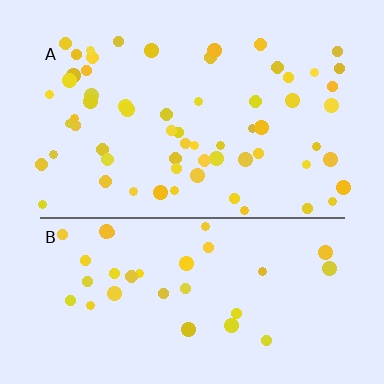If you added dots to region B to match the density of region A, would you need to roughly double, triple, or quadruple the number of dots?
Approximately double.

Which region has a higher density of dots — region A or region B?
A (the top).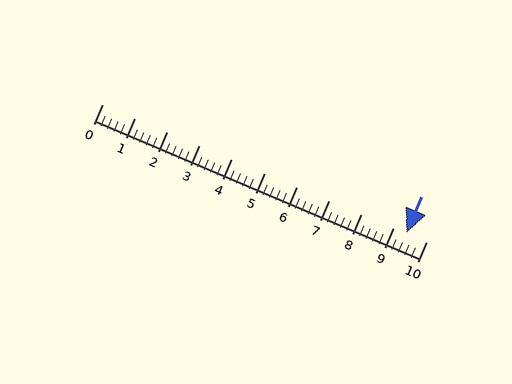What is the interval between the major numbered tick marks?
The major tick marks are spaced 1 units apart.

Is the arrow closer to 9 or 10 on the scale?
The arrow is closer to 9.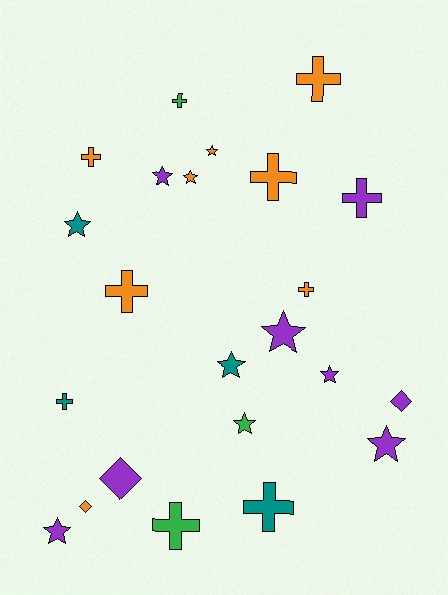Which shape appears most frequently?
Cross, with 10 objects.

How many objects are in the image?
There are 23 objects.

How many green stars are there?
There is 1 green star.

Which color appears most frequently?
Orange, with 8 objects.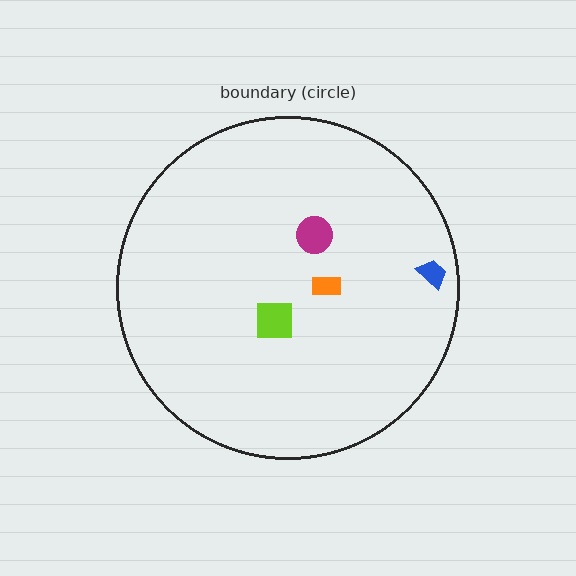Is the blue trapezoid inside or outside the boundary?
Inside.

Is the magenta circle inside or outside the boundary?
Inside.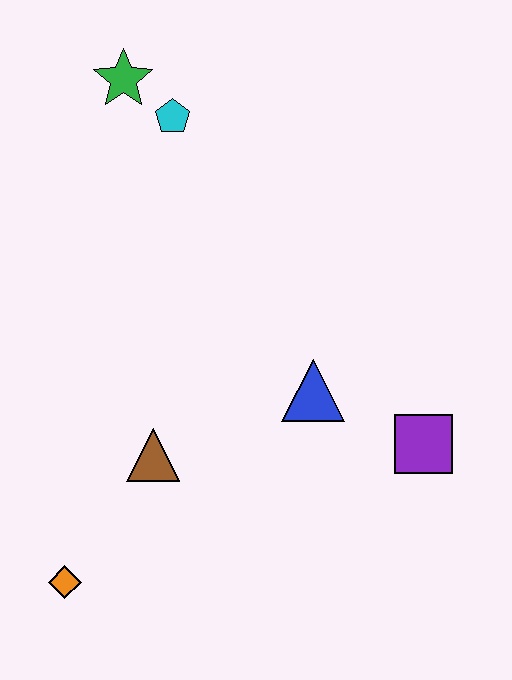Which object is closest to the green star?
The cyan pentagon is closest to the green star.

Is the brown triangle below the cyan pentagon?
Yes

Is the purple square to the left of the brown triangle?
No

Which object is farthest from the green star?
The orange diamond is farthest from the green star.